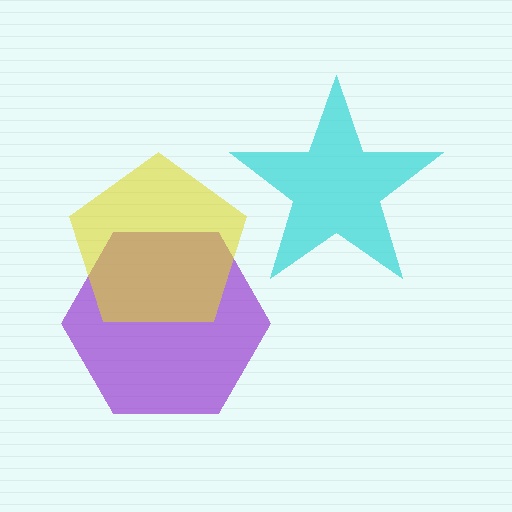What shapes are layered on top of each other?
The layered shapes are: a purple hexagon, a cyan star, a yellow pentagon.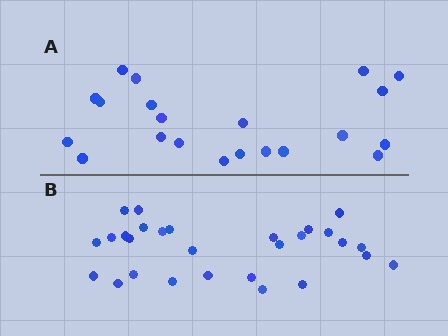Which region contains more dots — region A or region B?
Region B (the bottom region) has more dots.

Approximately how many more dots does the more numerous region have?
Region B has roughly 8 or so more dots than region A.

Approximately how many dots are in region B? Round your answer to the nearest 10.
About 30 dots. (The exact count is 28, which rounds to 30.)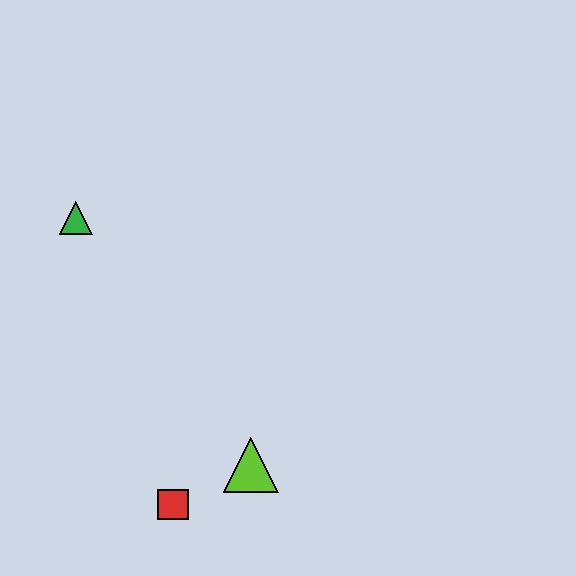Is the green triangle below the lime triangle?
No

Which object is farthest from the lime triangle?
The green triangle is farthest from the lime triangle.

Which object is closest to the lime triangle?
The red square is closest to the lime triangle.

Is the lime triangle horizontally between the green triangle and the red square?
No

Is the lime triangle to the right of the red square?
Yes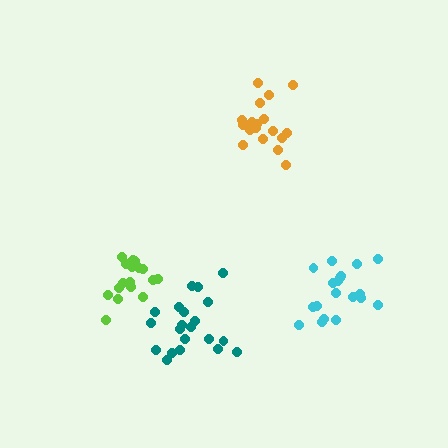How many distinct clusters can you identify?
There are 4 distinct clusters.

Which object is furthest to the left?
The lime cluster is leftmost.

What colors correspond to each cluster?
The clusters are colored: lime, cyan, teal, orange.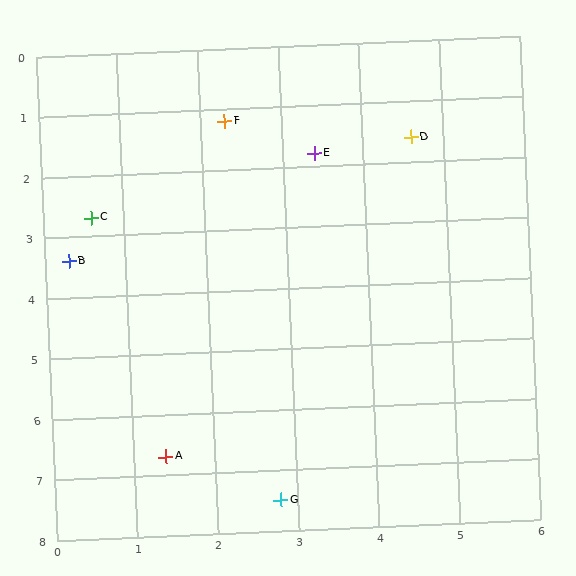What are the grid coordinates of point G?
Point G is at approximately (2.8, 7.5).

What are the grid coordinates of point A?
Point A is at approximately (1.4, 6.7).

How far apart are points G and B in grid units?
Points G and B are about 4.8 grid units apart.